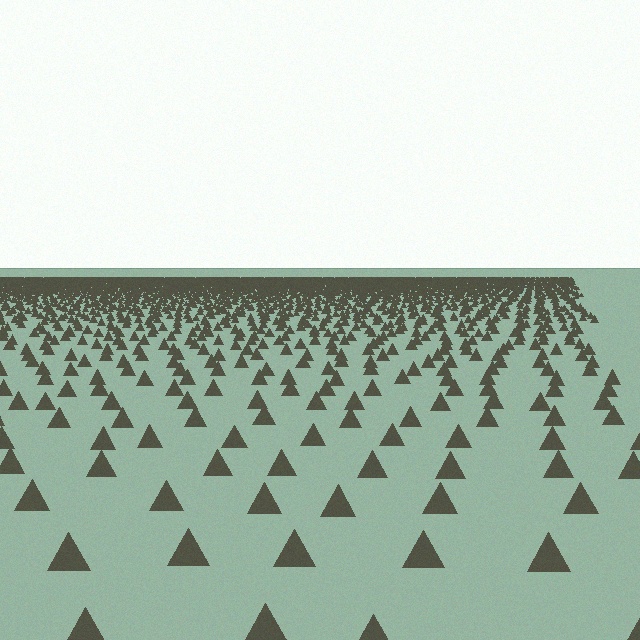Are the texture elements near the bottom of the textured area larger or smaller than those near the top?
Larger. Near the bottom, elements are closer to the viewer and appear at a bigger on-screen size.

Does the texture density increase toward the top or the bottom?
Density increases toward the top.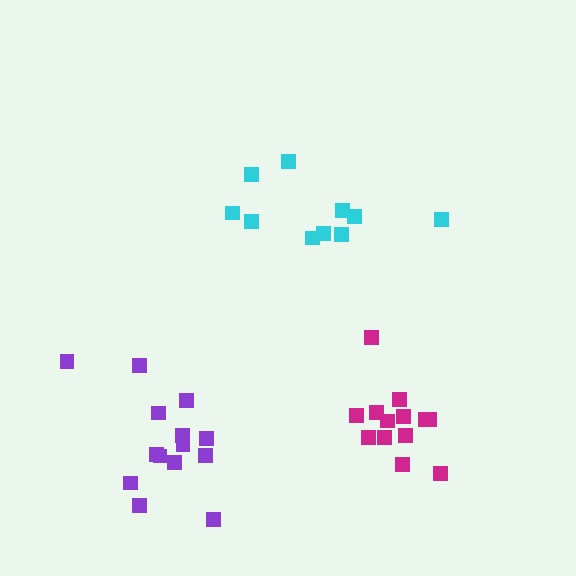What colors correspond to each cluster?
The clusters are colored: purple, magenta, cyan.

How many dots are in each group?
Group 1: 14 dots, Group 2: 13 dots, Group 3: 10 dots (37 total).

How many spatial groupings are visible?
There are 3 spatial groupings.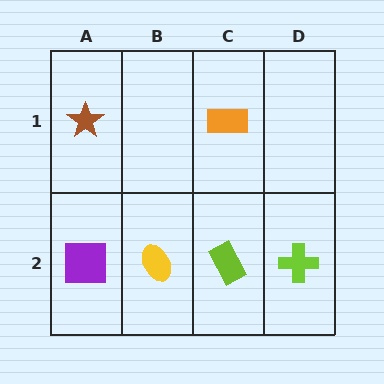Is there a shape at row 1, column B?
No, that cell is empty.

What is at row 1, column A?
A brown star.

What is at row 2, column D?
A lime cross.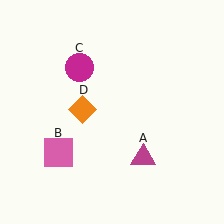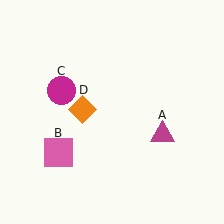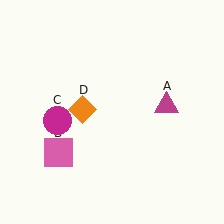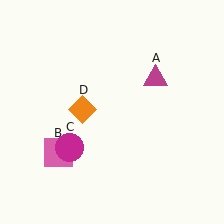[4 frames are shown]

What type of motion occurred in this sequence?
The magenta triangle (object A), magenta circle (object C) rotated counterclockwise around the center of the scene.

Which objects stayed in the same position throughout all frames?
Pink square (object B) and orange diamond (object D) remained stationary.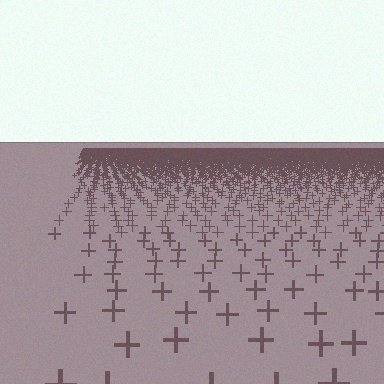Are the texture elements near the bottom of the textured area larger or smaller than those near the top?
Larger. Near the bottom, elements are closer to the viewer and appear at a bigger on-screen size.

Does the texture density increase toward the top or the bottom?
Density increases toward the top.